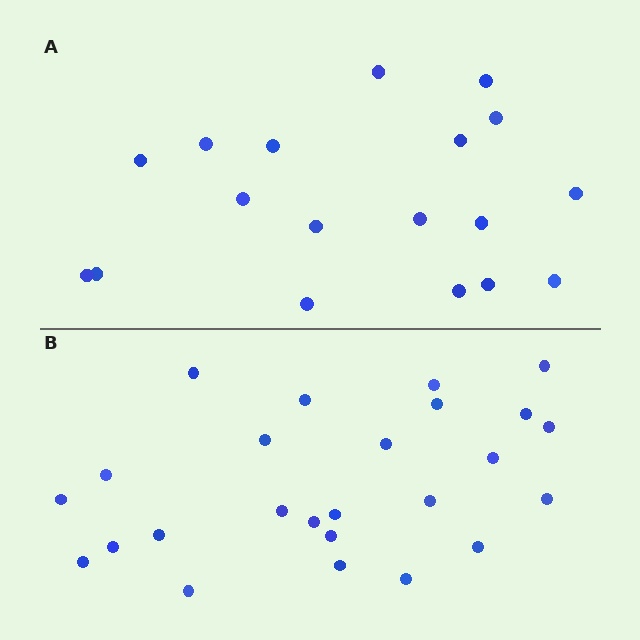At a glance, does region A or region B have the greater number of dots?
Region B (the bottom region) has more dots.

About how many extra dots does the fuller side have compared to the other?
Region B has roughly 8 or so more dots than region A.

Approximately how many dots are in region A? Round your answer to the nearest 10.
About 20 dots. (The exact count is 18, which rounds to 20.)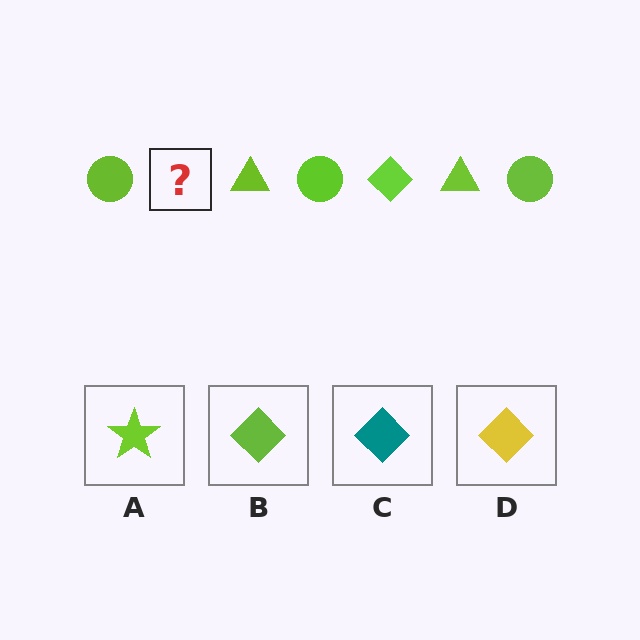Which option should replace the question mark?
Option B.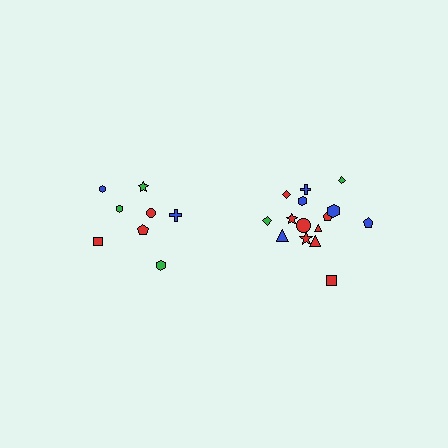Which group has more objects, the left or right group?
The right group.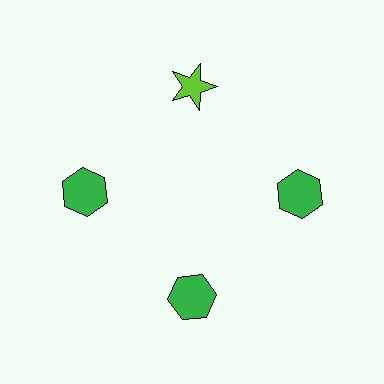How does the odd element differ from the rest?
It differs in both color (lime instead of green) and shape (star instead of hexagon).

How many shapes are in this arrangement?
There are 4 shapes arranged in a ring pattern.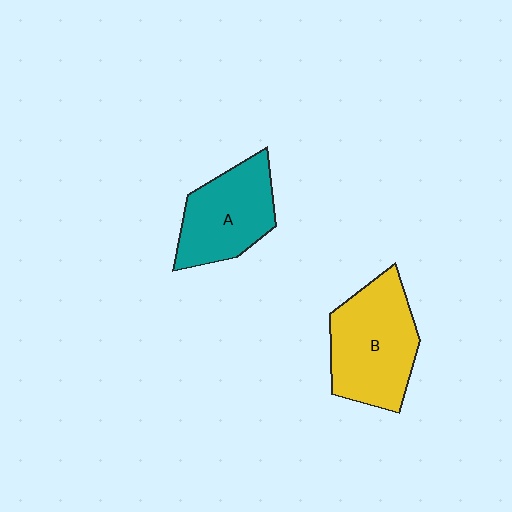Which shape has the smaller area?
Shape A (teal).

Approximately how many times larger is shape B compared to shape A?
Approximately 1.2 times.